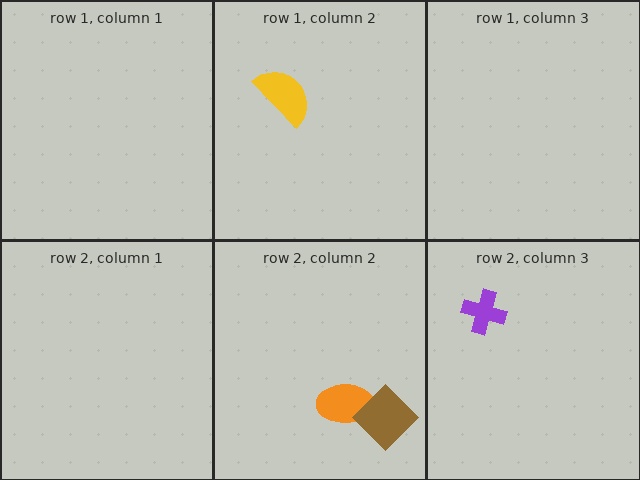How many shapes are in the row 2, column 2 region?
2.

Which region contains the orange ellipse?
The row 2, column 2 region.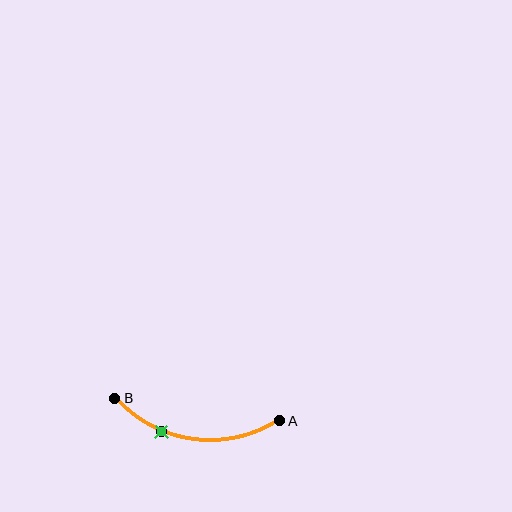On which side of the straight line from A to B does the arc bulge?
The arc bulges below the straight line connecting A and B.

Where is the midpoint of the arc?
The arc midpoint is the point on the curve farthest from the straight line joining A and B. It sits below that line.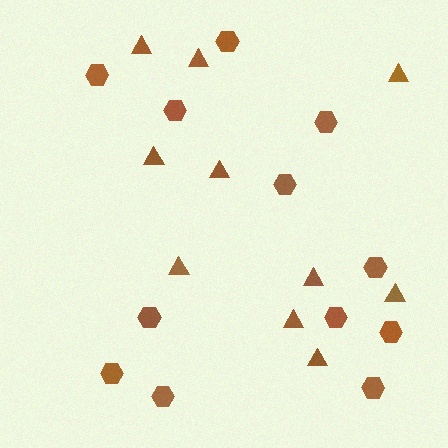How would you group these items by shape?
There are 2 groups: one group of triangles (10) and one group of hexagons (12).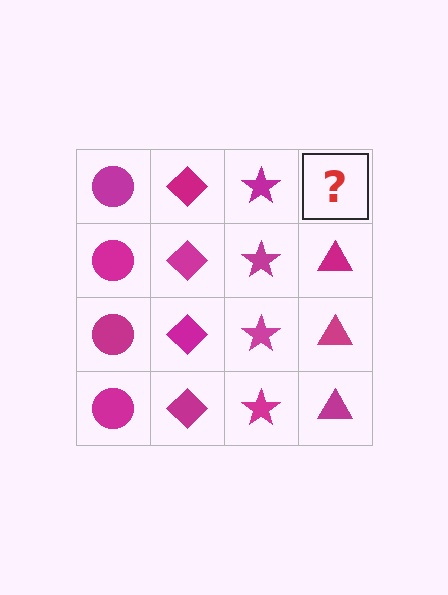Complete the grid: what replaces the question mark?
The question mark should be replaced with a magenta triangle.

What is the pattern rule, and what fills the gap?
The rule is that each column has a consistent shape. The gap should be filled with a magenta triangle.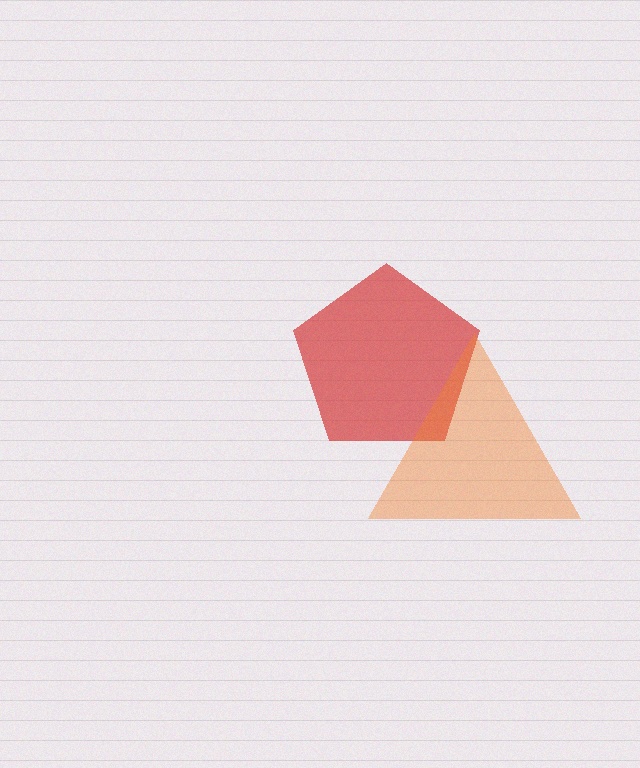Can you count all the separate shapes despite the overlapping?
Yes, there are 2 separate shapes.